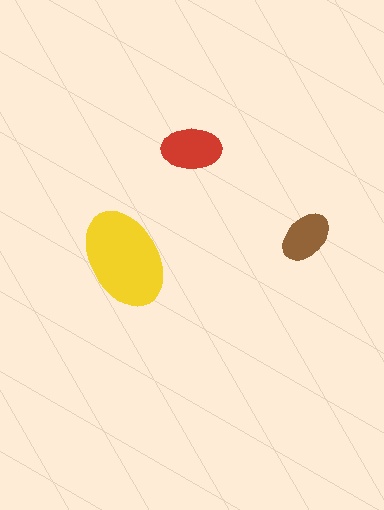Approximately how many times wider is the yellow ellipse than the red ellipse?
About 1.5 times wider.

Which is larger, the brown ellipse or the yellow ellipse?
The yellow one.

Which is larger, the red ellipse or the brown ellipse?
The red one.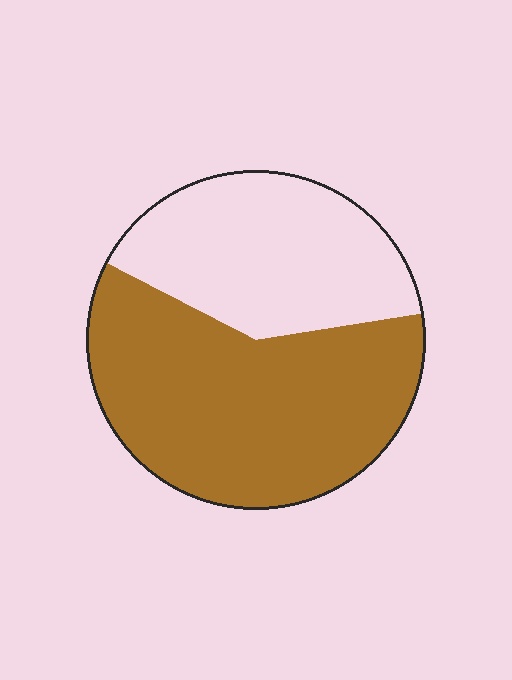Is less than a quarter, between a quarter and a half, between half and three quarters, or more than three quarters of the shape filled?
Between half and three quarters.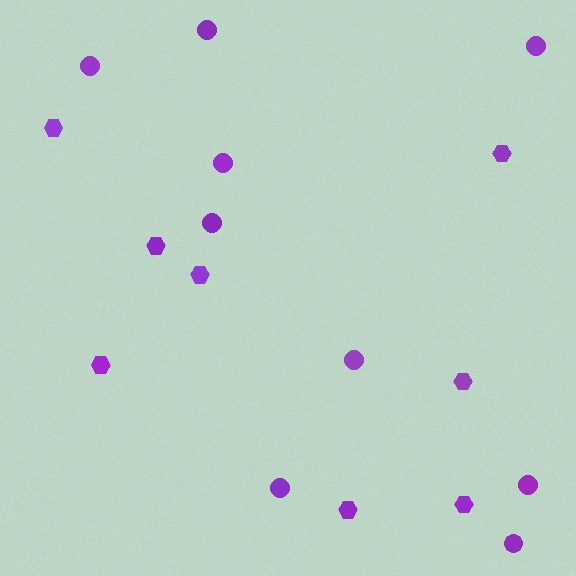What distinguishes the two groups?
There are 2 groups: one group of circles (9) and one group of hexagons (8).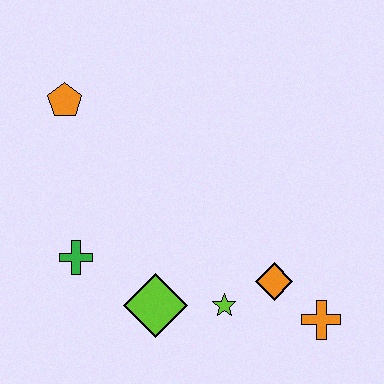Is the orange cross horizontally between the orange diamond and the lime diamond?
No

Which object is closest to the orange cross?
The orange diamond is closest to the orange cross.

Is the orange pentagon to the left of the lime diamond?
Yes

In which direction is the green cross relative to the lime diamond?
The green cross is to the left of the lime diamond.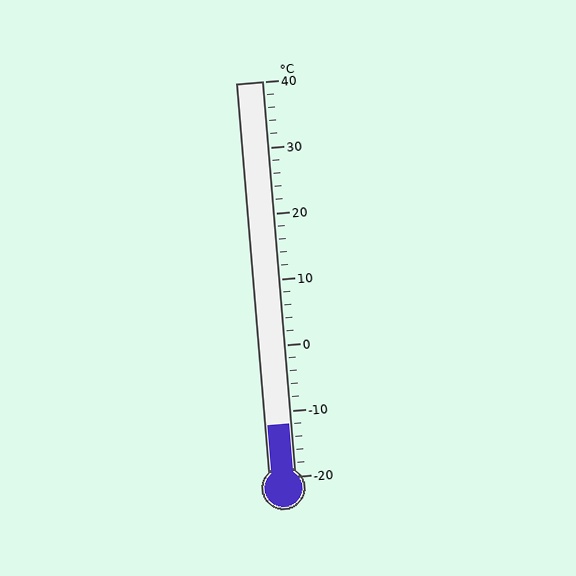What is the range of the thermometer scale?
The thermometer scale ranges from -20°C to 40°C.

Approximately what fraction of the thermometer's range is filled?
The thermometer is filled to approximately 15% of its range.